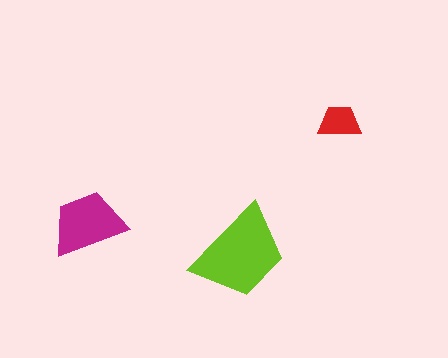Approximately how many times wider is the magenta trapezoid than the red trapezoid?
About 2 times wider.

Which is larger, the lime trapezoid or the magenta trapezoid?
The lime one.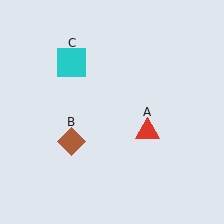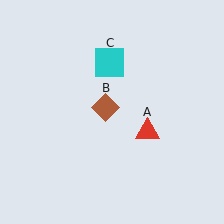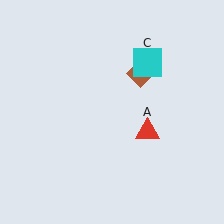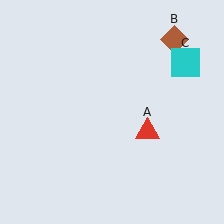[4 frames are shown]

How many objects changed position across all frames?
2 objects changed position: brown diamond (object B), cyan square (object C).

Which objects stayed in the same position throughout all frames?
Red triangle (object A) remained stationary.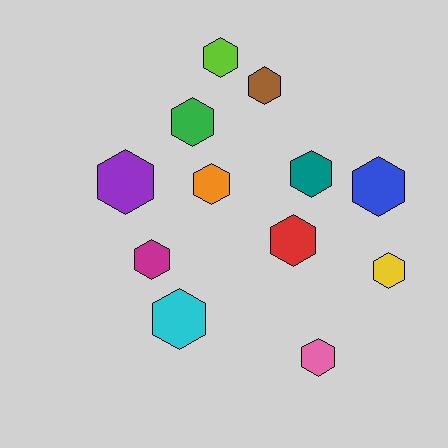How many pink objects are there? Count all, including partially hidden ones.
There is 1 pink object.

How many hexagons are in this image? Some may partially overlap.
There are 12 hexagons.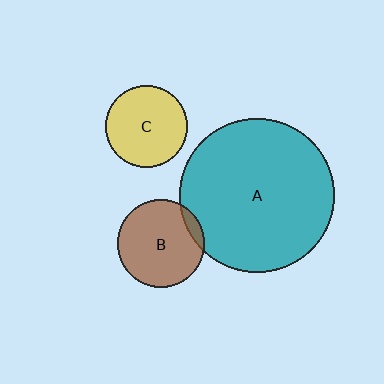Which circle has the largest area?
Circle A (teal).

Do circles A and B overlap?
Yes.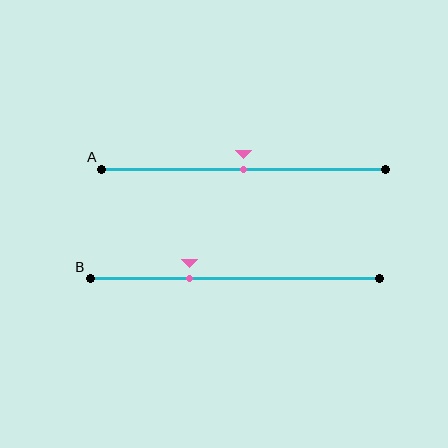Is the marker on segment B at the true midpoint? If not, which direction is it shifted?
No, the marker on segment B is shifted to the left by about 16% of the segment length.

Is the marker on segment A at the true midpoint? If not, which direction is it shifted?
Yes, the marker on segment A is at the true midpoint.